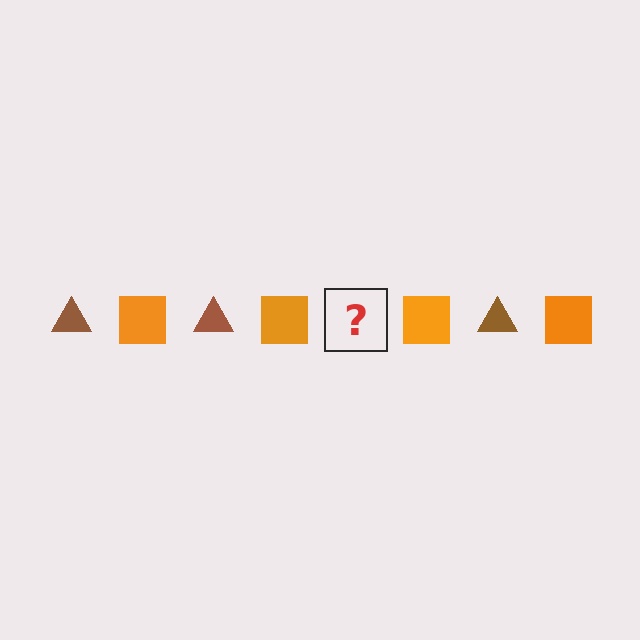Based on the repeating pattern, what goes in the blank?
The blank should be a brown triangle.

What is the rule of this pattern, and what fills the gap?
The rule is that the pattern alternates between brown triangle and orange square. The gap should be filled with a brown triangle.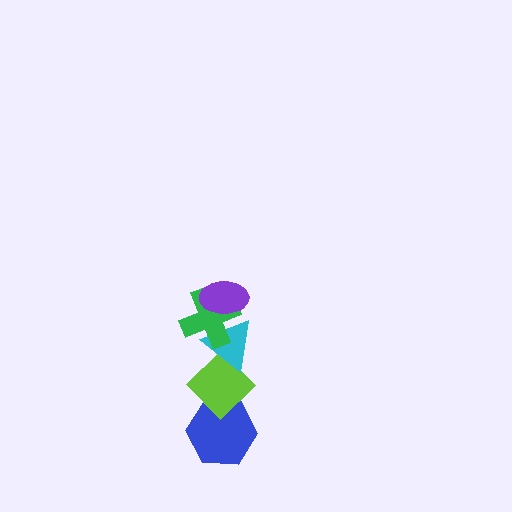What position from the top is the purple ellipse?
The purple ellipse is 1st from the top.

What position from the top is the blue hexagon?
The blue hexagon is 5th from the top.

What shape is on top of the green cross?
The purple ellipse is on top of the green cross.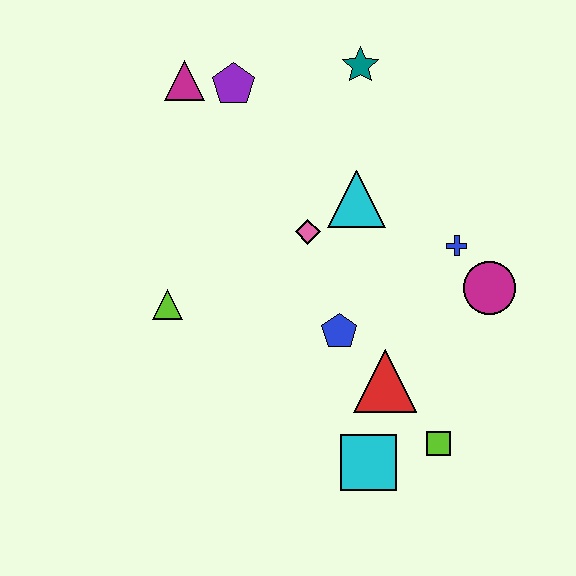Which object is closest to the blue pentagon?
The red triangle is closest to the blue pentagon.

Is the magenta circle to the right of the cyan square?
Yes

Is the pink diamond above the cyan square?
Yes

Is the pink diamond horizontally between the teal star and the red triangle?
No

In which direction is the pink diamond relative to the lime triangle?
The pink diamond is to the right of the lime triangle.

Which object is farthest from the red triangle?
The magenta triangle is farthest from the red triangle.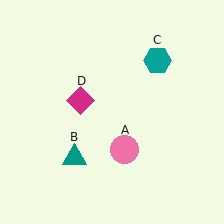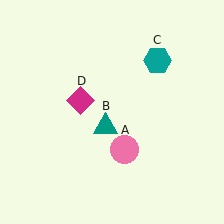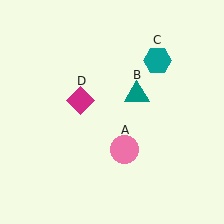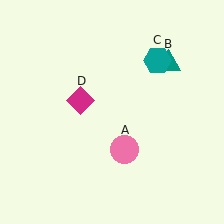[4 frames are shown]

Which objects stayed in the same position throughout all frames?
Pink circle (object A) and teal hexagon (object C) and magenta diamond (object D) remained stationary.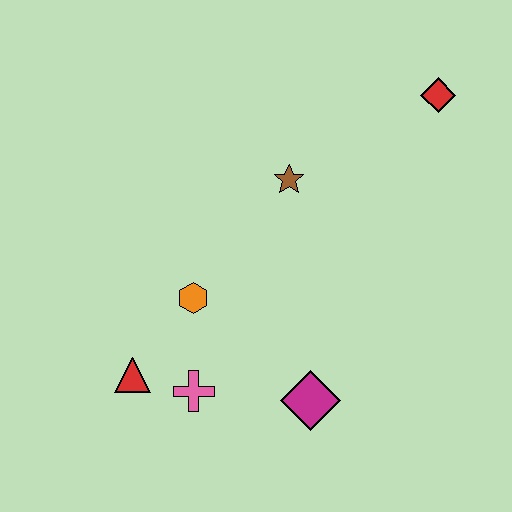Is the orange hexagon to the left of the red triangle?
No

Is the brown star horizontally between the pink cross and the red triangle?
No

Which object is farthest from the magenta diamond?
The red diamond is farthest from the magenta diamond.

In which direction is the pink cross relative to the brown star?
The pink cross is below the brown star.